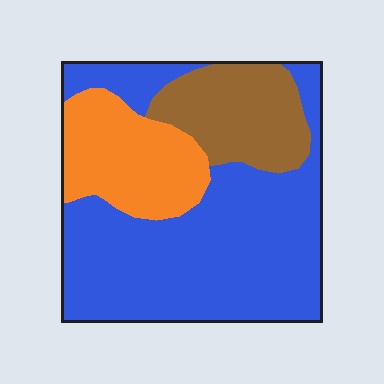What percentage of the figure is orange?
Orange takes up about one fifth (1/5) of the figure.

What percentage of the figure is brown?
Brown takes up between a sixth and a third of the figure.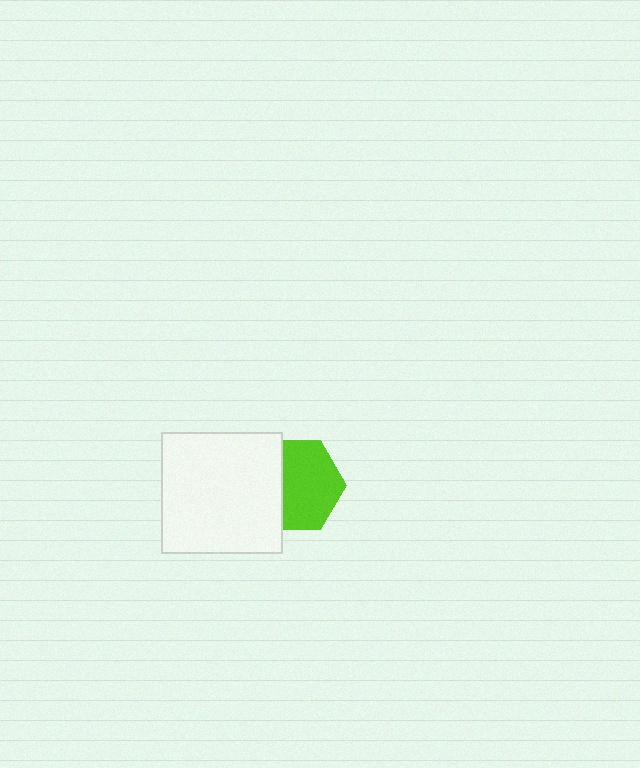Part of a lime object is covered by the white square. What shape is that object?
It is a hexagon.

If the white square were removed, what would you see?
You would see the complete lime hexagon.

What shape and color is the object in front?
The object in front is a white square.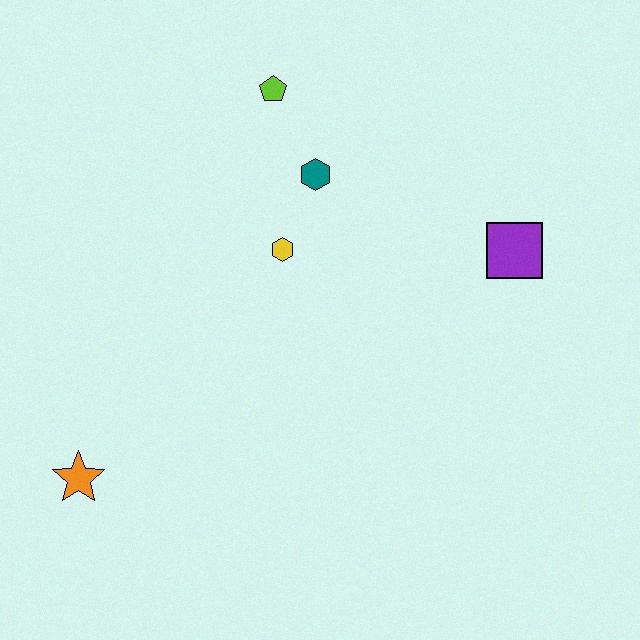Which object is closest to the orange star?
The yellow hexagon is closest to the orange star.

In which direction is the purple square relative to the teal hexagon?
The purple square is to the right of the teal hexagon.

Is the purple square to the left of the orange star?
No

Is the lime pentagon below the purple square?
No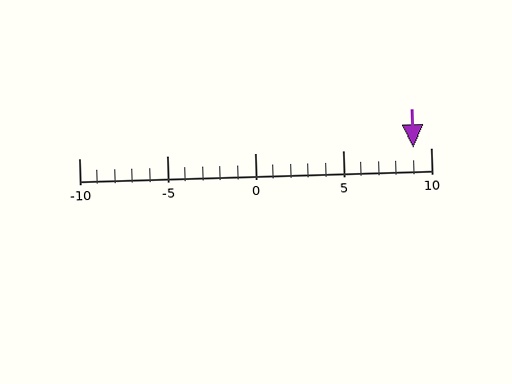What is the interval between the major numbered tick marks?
The major tick marks are spaced 5 units apart.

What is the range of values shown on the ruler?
The ruler shows values from -10 to 10.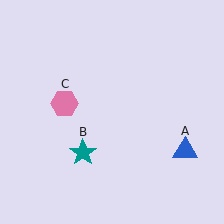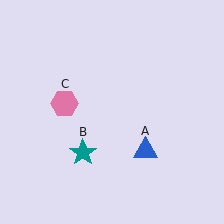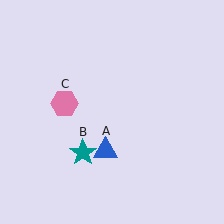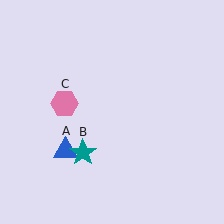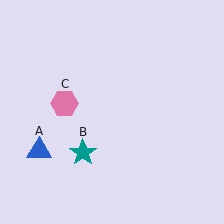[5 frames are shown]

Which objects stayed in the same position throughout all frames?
Teal star (object B) and pink hexagon (object C) remained stationary.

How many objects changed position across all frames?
1 object changed position: blue triangle (object A).